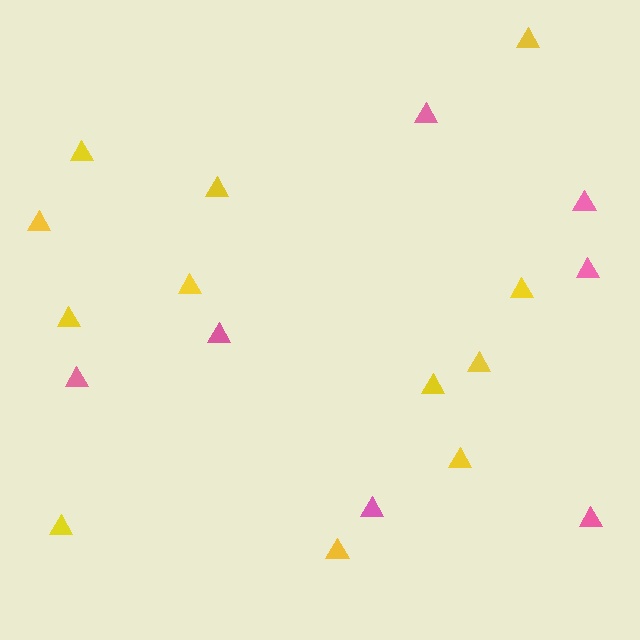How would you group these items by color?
There are 2 groups: one group of pink triangles (7) and one group of yellow triangles (12).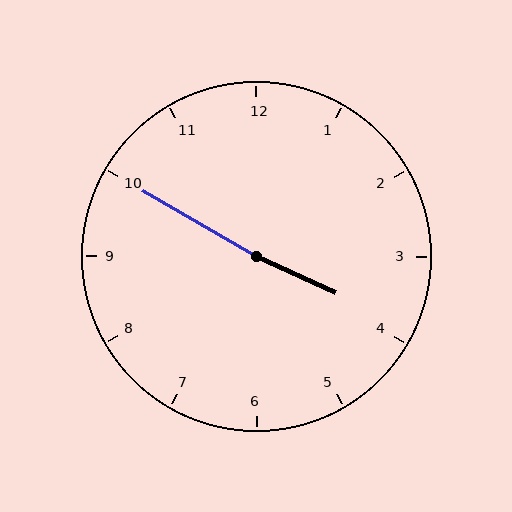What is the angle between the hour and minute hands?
Approximately 175 degrees.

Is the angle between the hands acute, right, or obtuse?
It is obtuse.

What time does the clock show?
3:50.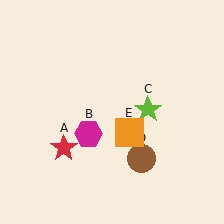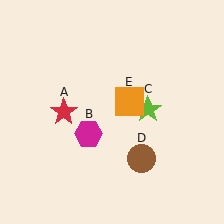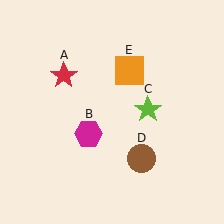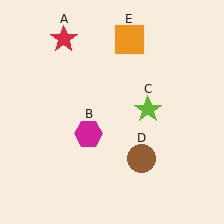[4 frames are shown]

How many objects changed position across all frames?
2 objects changed position: red star (object A), orange square (object E).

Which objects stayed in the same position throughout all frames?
Magenta hexagon (object B) and lime star (object C) and brown circle (object D) remained stationary.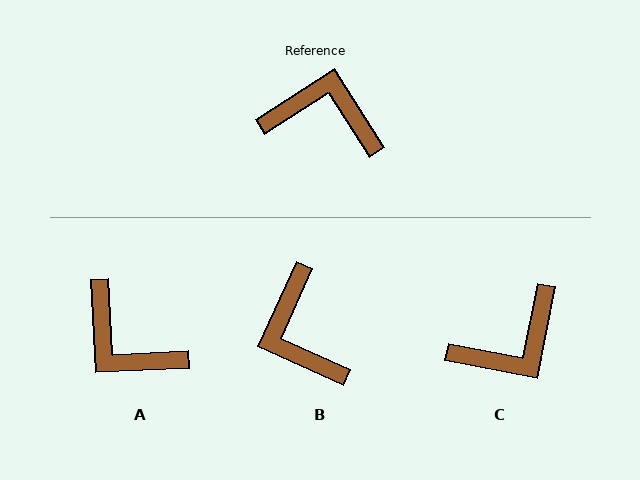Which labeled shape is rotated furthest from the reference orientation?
A, about 150 degrees away.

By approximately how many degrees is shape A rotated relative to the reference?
Approximately 150 degrees counter-clockwise.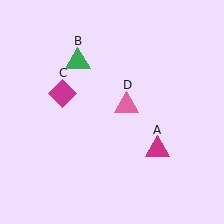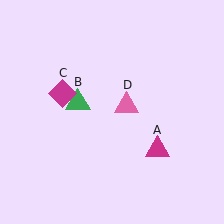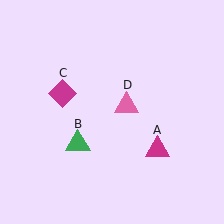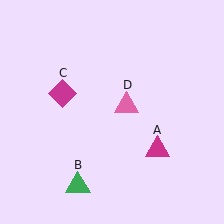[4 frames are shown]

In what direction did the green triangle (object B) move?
The green triangle (object B) moved down.